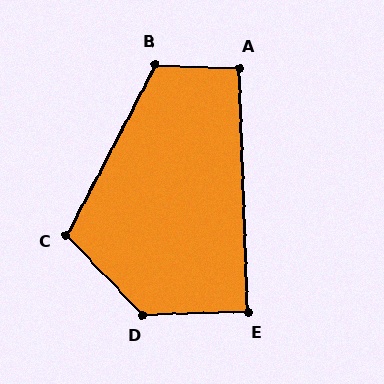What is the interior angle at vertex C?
Approximately 109 degrees (obtuse).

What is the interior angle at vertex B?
Approximately 115 degrees (obtuse).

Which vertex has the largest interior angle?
D, at approximately 132 degrees.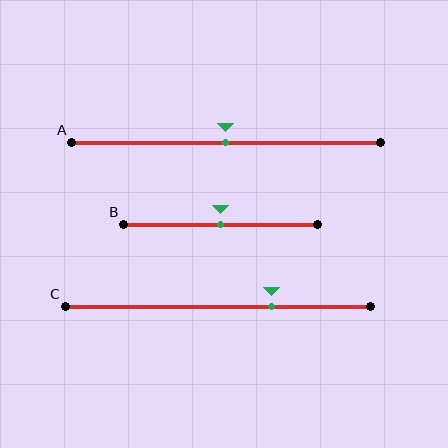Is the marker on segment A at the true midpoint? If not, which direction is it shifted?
Yes, the marker on segment A is at the true midpoint.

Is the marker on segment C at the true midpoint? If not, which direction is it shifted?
No, the marker on segment C is shifted to the right by about 18% of the segment length.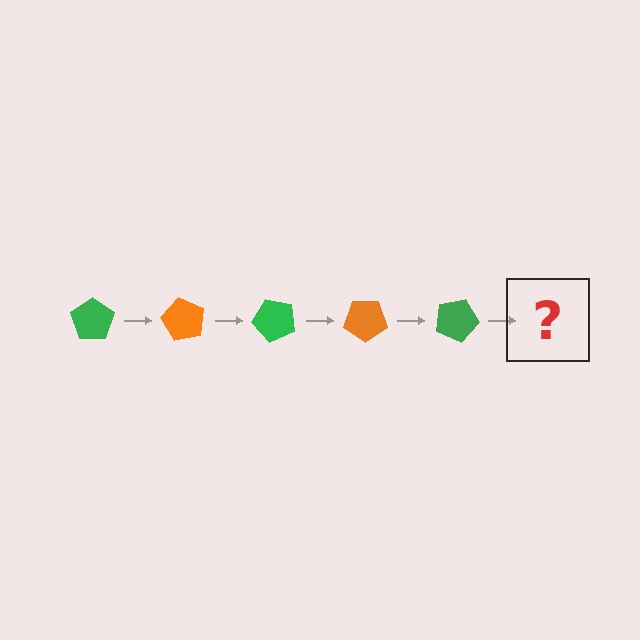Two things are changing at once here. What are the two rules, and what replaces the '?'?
The two rules are that it rotates 60 degrees each step and the color cycles through green and orange. The '?' should be an orange pentagon, rotated 300 degrees from the start.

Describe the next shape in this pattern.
It should be an orange pentagon, rotated 300 degrees from the start.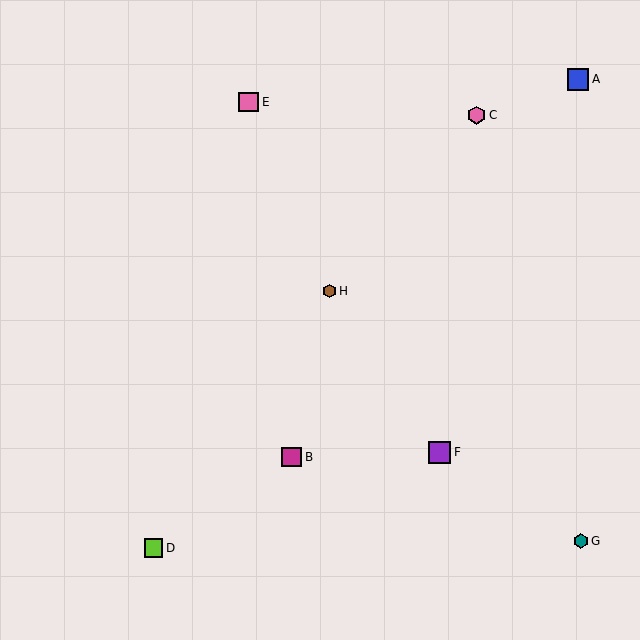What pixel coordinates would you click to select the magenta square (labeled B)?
Click at (292, 457) to select the magenta square B.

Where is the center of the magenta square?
The center of the magenta square is at (292, 457).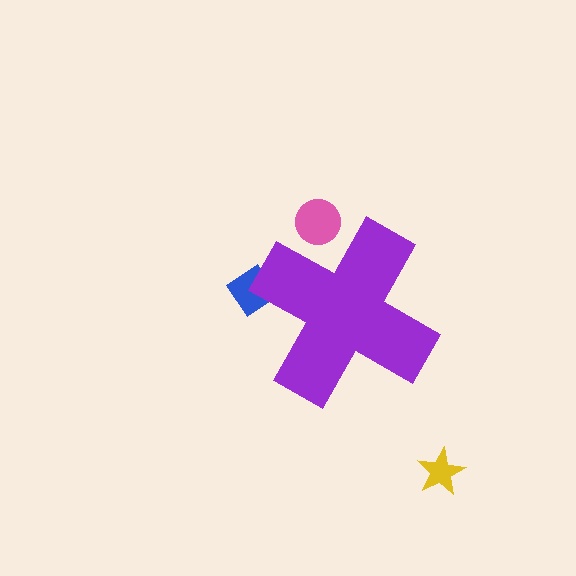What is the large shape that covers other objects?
A purple cross.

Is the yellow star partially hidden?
No, the yellow star is fully visible.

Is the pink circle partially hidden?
Yes, the pink circle is partially hidden behind the purple cross.